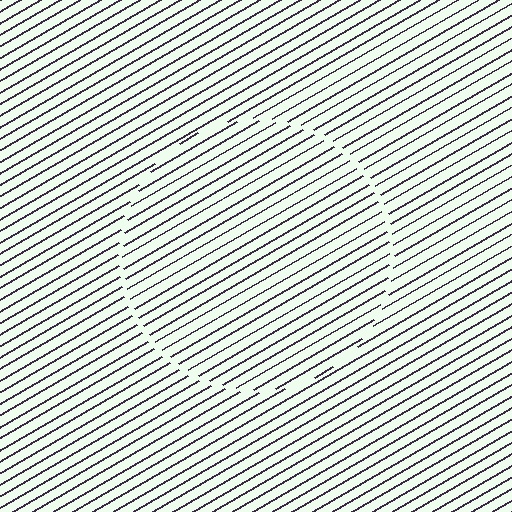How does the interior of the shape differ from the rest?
The interior of the shape contains the same grating, shifted by half a period — the contour is defined by the phase discontinuity where line-ends from the inner and outer gratings abut.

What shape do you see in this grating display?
An illusory circle. The interior of the shape contains the same grating, shifted by half a period — the contour is defined by the phase discontinuity where line-ends from the inner and outer gratings abut.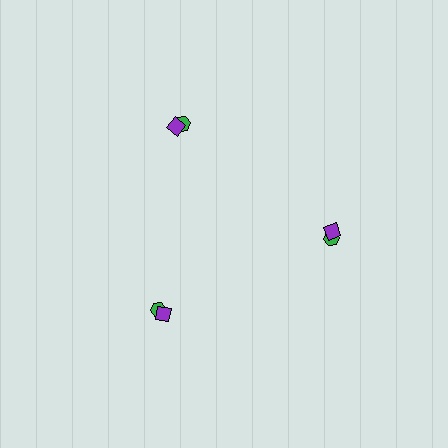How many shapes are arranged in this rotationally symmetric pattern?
There are 6 shapes, arranged in 3 groups of 2.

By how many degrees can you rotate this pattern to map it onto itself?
The pattern maps onto itself every 120 degrees of rotation.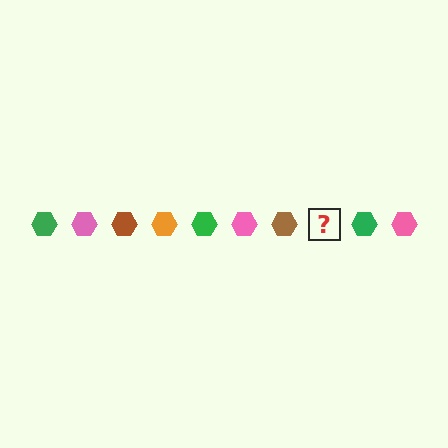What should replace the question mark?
The question mark should be replaced with an orange hexagon.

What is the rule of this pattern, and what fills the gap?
The rule is that the pattern cycles through green, pink, brown, orange hexagons. The gap should be filled with an orange hexagon.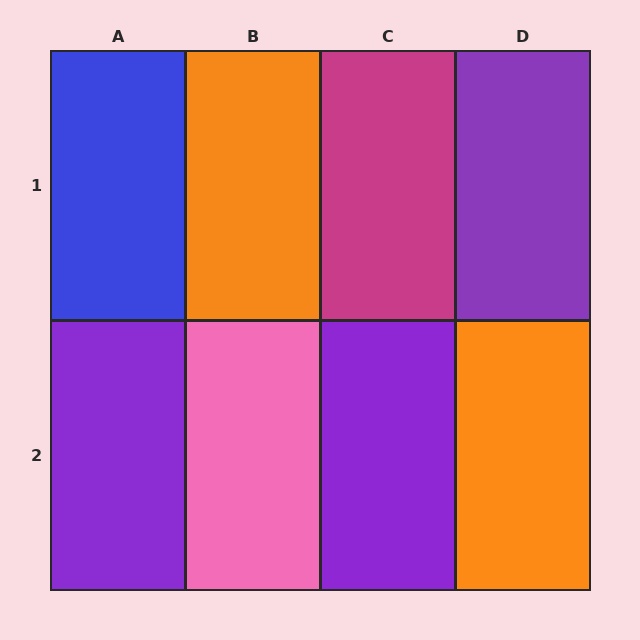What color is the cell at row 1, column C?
Magenta.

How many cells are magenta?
1 cell is magenta.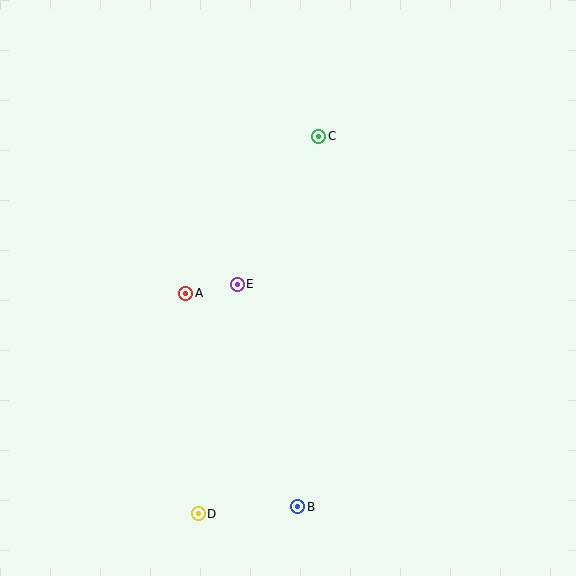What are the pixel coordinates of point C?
Point C is at (319, 136).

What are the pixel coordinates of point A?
Point A is at (186, 293).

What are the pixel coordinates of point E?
Point E is at (237, 284).